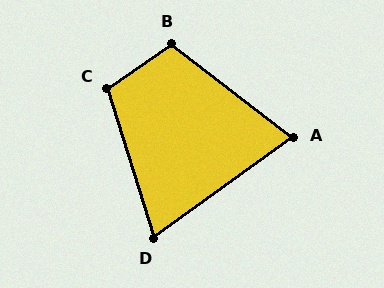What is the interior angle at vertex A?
Approximately 73 degrees (acute).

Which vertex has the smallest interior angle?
D, at approximately 72 degrees.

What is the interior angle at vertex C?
Approximately 107 degrees (obtuse).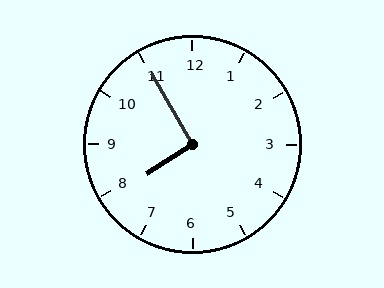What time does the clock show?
7:55.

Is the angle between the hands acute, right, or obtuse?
It is right.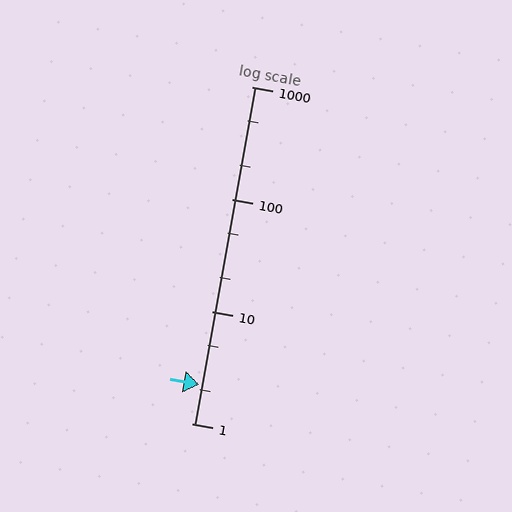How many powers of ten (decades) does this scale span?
The scale spans 3 decades, from 1 to 1000.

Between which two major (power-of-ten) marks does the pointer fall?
The pointer is between 1 and 10.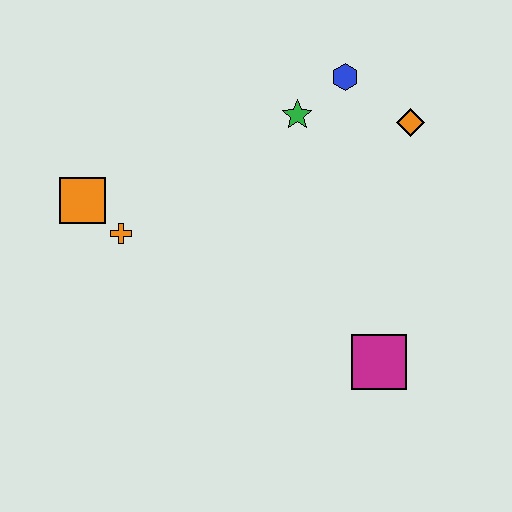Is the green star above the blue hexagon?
No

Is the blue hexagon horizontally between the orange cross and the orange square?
No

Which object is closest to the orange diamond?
The blue hexagon is closest to the orange diamond.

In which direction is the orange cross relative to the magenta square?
The orange cross is to the left of the magenta square.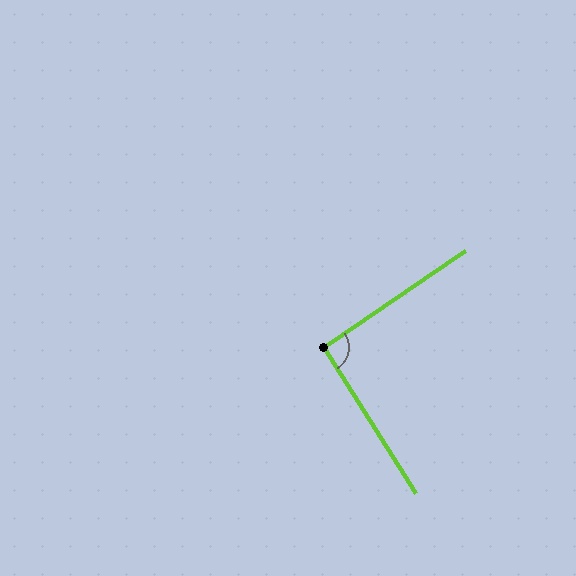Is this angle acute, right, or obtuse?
It is approximately a right angle.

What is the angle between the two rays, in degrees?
Approximately 92 degrees.